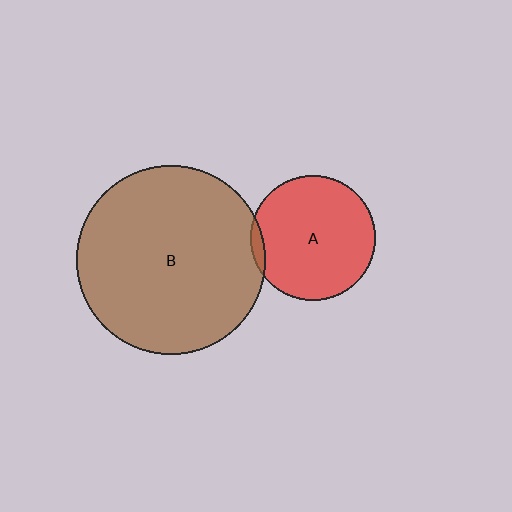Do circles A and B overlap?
Yes.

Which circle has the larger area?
Circle B (brown).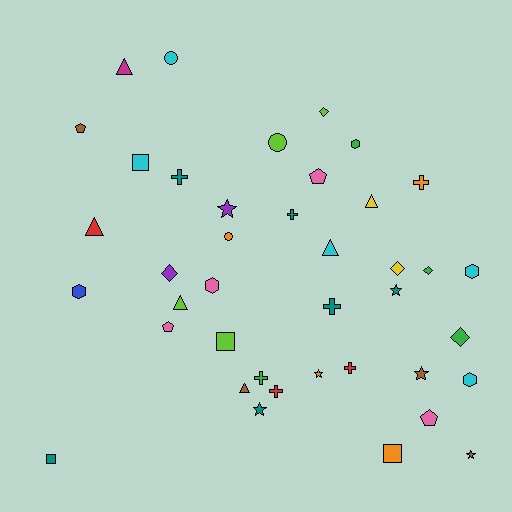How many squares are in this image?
There are 4 squares.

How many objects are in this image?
There are 40 objects.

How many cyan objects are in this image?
There are 5 cyan objects.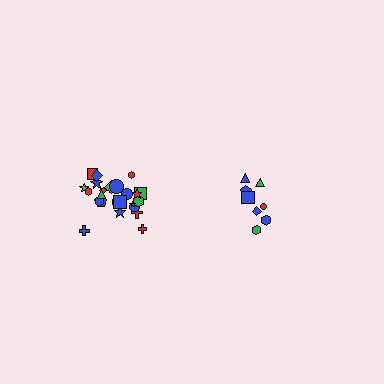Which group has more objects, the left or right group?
The left group.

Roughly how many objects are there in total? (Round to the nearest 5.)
Roughly 35 objects in total.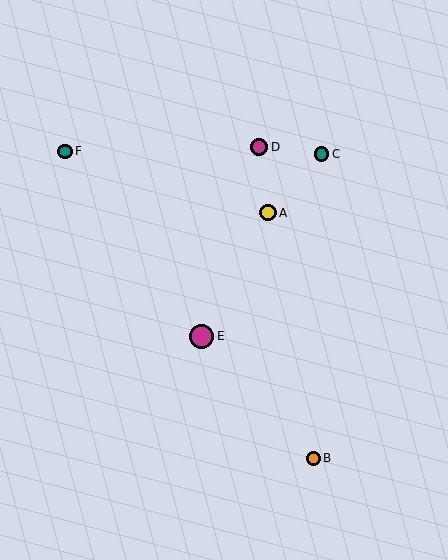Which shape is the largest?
The magenta circle (labeled E) is the largest.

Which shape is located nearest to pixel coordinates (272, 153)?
The magenta circle (labeled D) at (259, 147) is nearest to that location.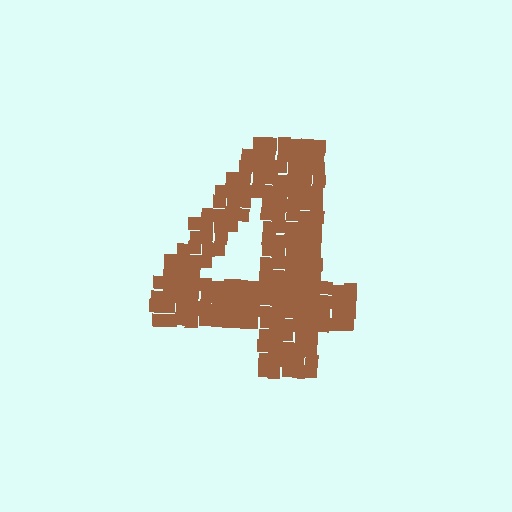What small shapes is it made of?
It is made of small squares.